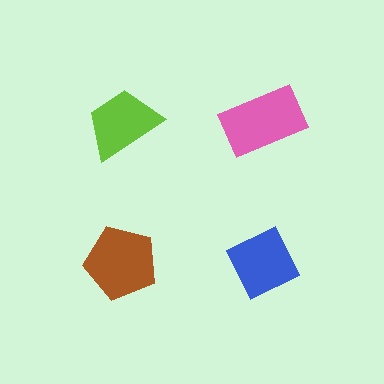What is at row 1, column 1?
A lime trapezoid.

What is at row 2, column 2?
A blue diamond.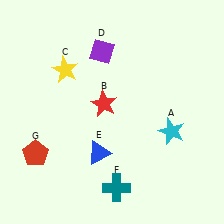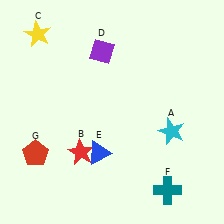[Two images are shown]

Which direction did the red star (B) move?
The red star (B) moved down.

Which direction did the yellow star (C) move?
The yellow star (C) moved up.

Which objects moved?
The objects that moved are: the red star (B), the yellow star (C), the teal cross (F).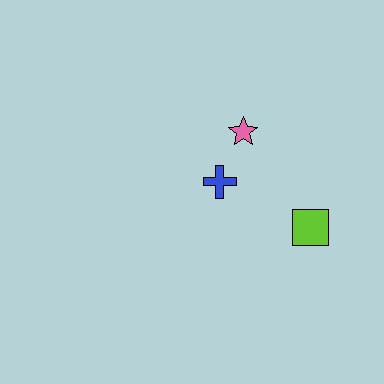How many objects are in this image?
There are 3 objects.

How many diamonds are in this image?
There are no diamonds.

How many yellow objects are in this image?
There are no yellow objects.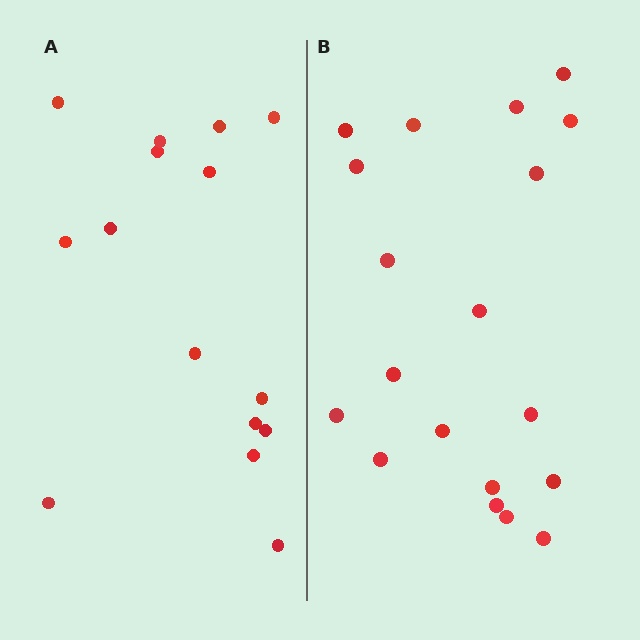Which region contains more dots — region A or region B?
Region B (the right region) has more dots.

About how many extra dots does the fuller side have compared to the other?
Region B has about 4 more dots than region A.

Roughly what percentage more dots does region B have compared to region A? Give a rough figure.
About 25% more.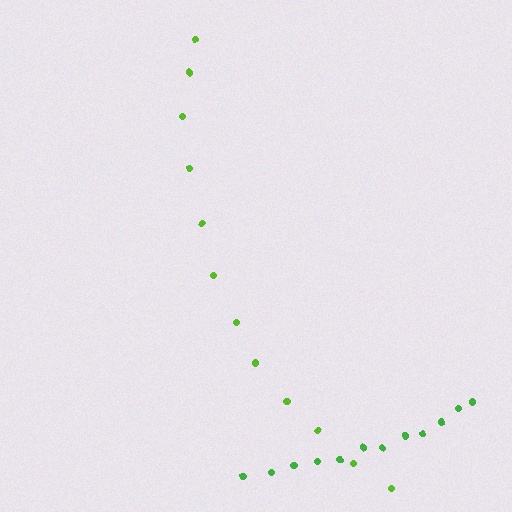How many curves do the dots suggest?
There are 2 distinct paths.